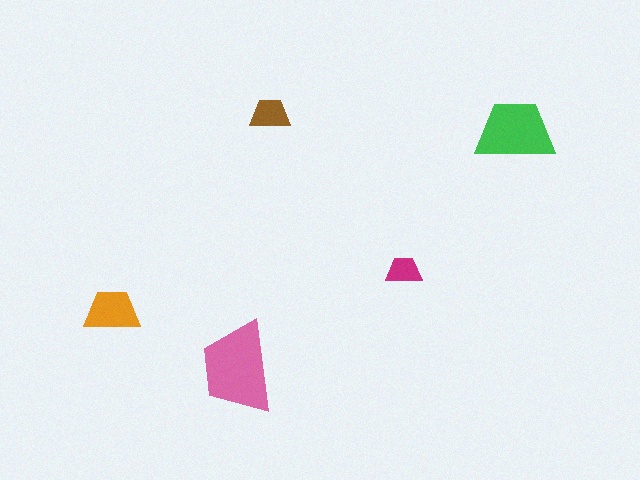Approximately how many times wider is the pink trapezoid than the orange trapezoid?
About 1.5 times wider.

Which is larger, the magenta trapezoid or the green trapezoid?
The green one.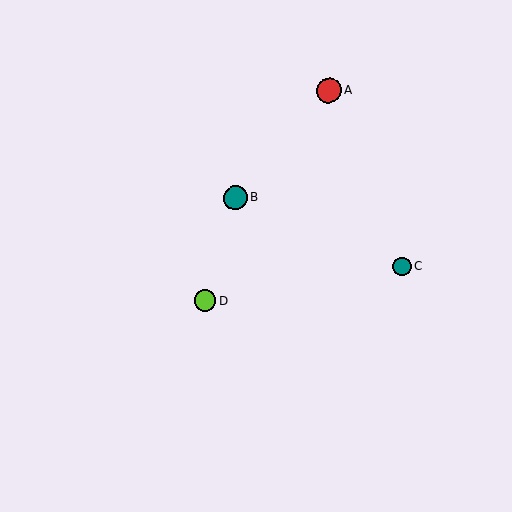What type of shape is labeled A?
Shape A is a red circle.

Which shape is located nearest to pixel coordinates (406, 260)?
The teal circle (labeled C) at (402, 267) is nearest to that location.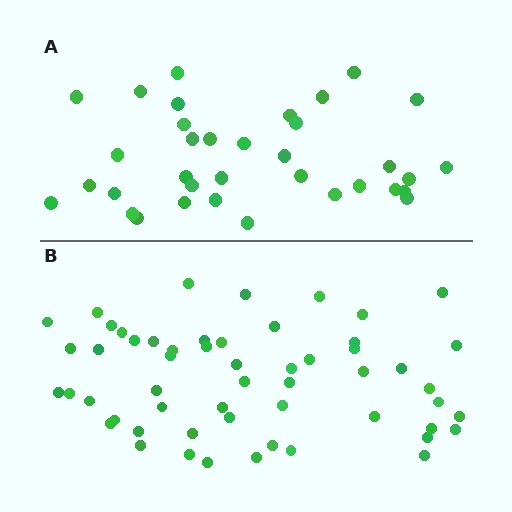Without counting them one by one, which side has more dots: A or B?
Region B (the bottom region) has more dots.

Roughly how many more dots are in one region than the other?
Region B has approximately 20 more dots than region A.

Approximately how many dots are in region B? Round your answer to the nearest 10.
About 60 dots. (The exact count is 55, which rounds to 60.)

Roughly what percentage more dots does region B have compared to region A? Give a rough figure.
About 55% more.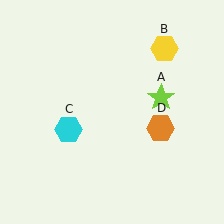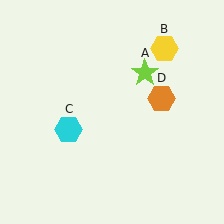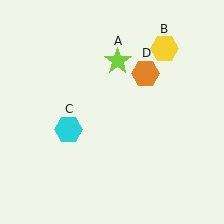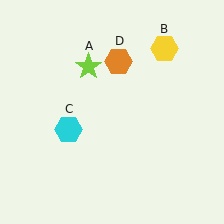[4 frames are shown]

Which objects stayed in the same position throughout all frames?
Yellow hexagon (object B) and cyan hexagon (object C) remained stationary.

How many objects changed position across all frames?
2 objects changed position: lime star (object A), orange hexagon (object D).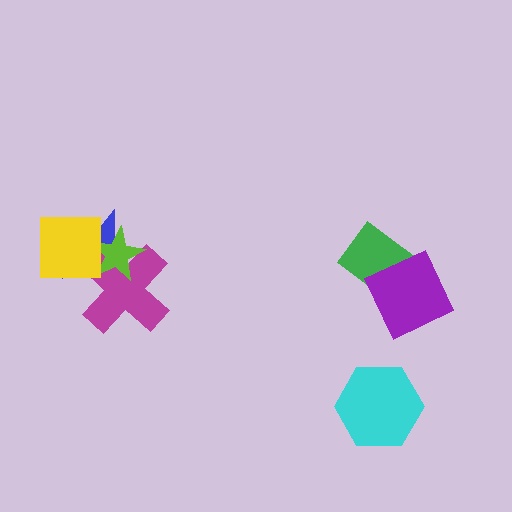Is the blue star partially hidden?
Yes, it is partially covered by another shape.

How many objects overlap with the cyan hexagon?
0 objects overlap with the cyan hexagon.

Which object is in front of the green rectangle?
The purple square is in front of the green rectangle.